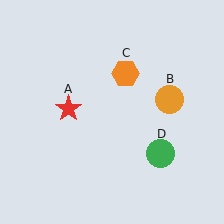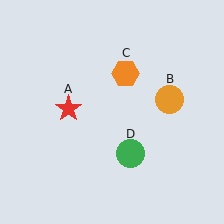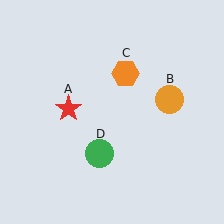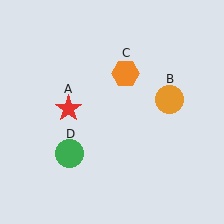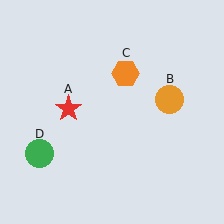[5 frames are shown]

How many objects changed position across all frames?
1 object changed position: green circle (object D).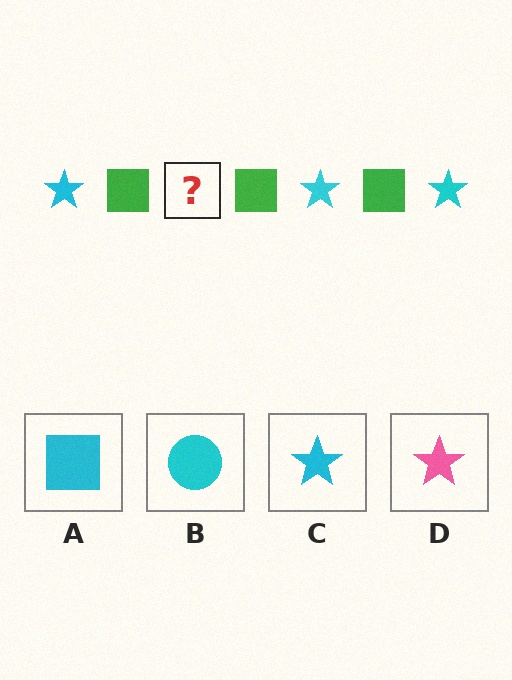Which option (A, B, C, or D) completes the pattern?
C.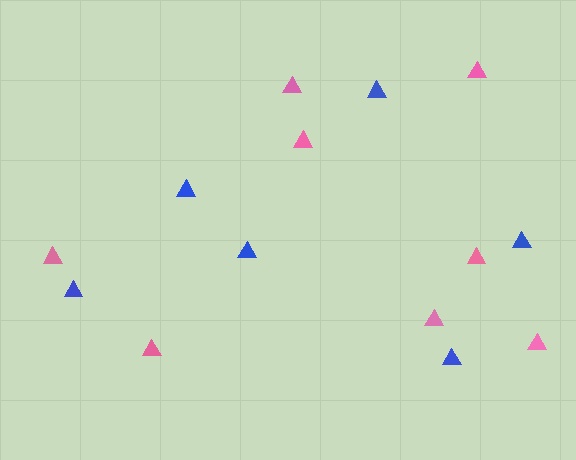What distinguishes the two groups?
There are 2 groups: one group of blue triangles (6) and one group of pink triangles (8).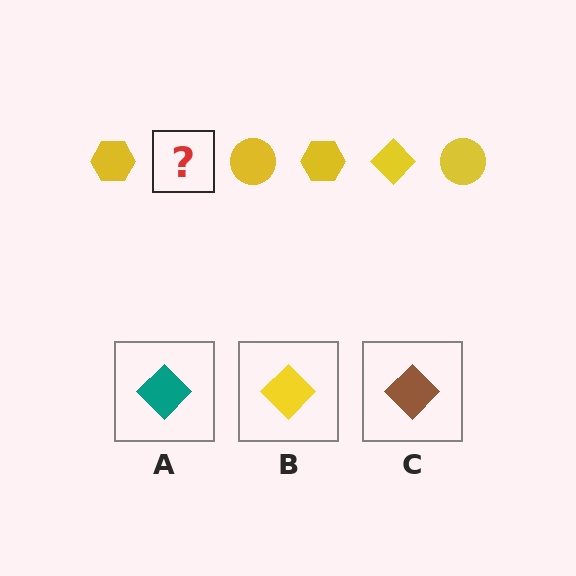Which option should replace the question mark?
Option B.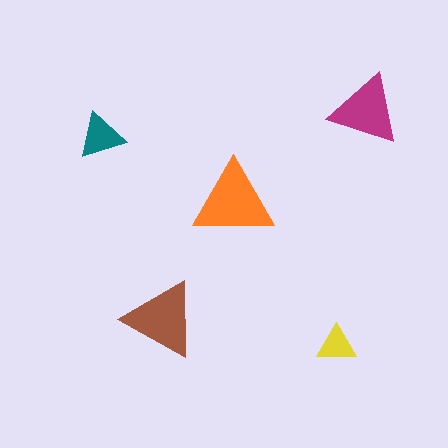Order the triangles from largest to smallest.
the orange one, the brown one, the magenta one, the teal one, the yellow one.